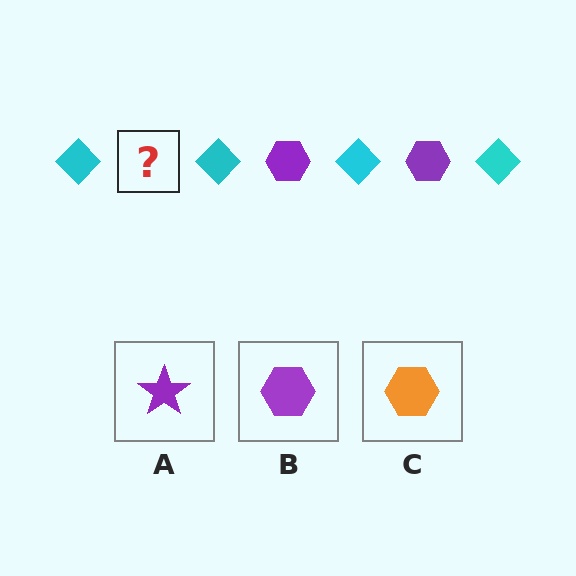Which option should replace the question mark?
Option B.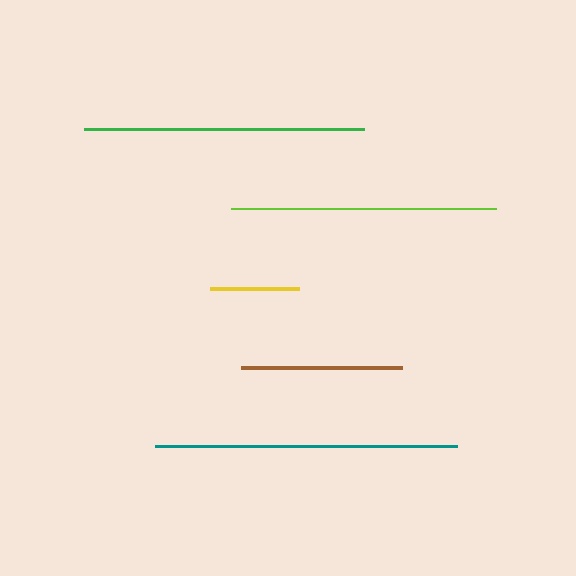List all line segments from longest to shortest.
From longest to shortest: teal, green, lime, brown, yellow.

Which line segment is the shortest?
The yellow line is the shortest at approximately 89 pixels.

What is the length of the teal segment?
The teal segment is approximately 302 pixels long.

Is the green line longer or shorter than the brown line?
The green line is longer than the brown line.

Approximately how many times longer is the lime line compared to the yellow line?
The lime line is approximately 3.0 times the length of the yellow line.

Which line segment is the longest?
The teal line is the longest at approximately 302 pixels.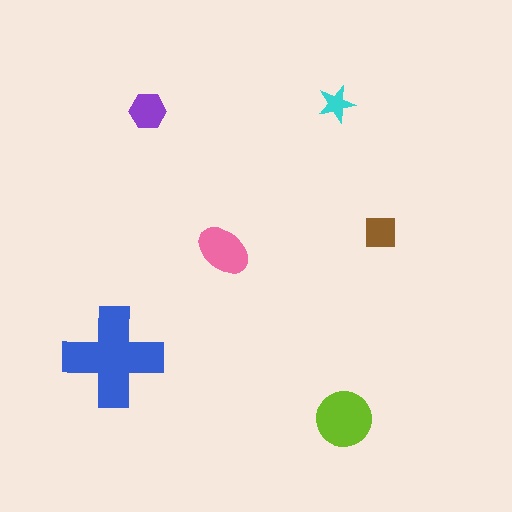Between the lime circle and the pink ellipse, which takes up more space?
The lime circle.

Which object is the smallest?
The cyan star.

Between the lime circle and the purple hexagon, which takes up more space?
The lime circle.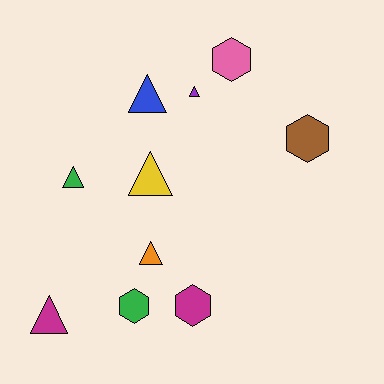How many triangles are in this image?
There are 6 triangles.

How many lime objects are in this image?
There are no lime objects.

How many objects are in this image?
There are 10 objects.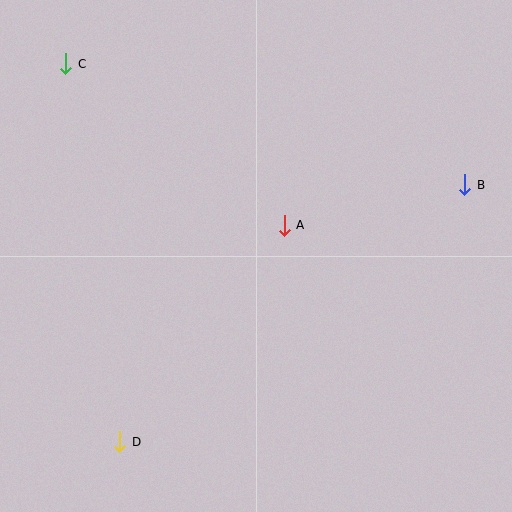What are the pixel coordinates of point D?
Point D is at (120, 442).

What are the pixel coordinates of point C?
Point C is at (66, 64).